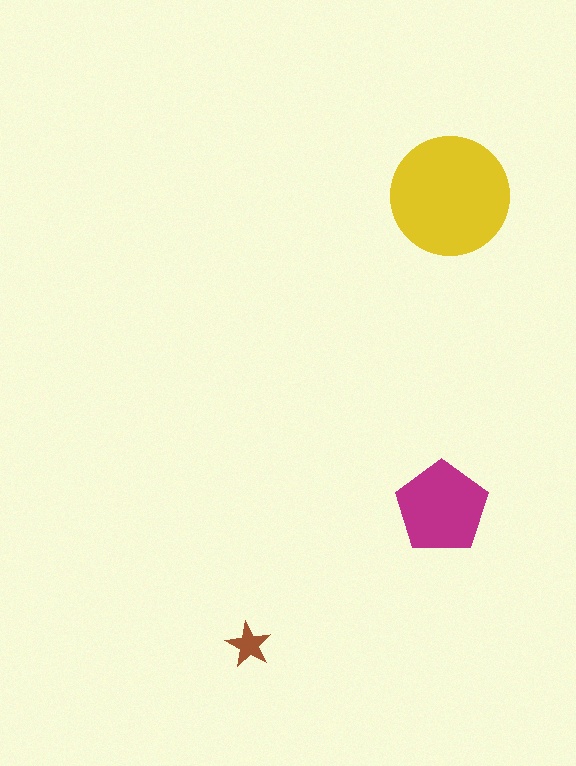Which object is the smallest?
The brown star.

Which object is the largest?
The yellow circle.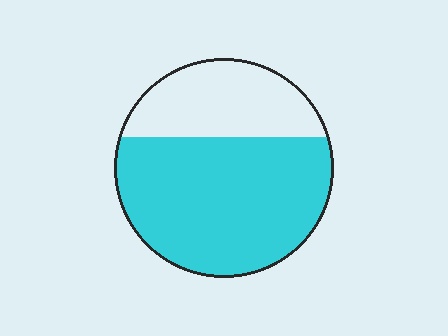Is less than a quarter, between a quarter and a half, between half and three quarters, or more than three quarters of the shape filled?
Between half and three quarters.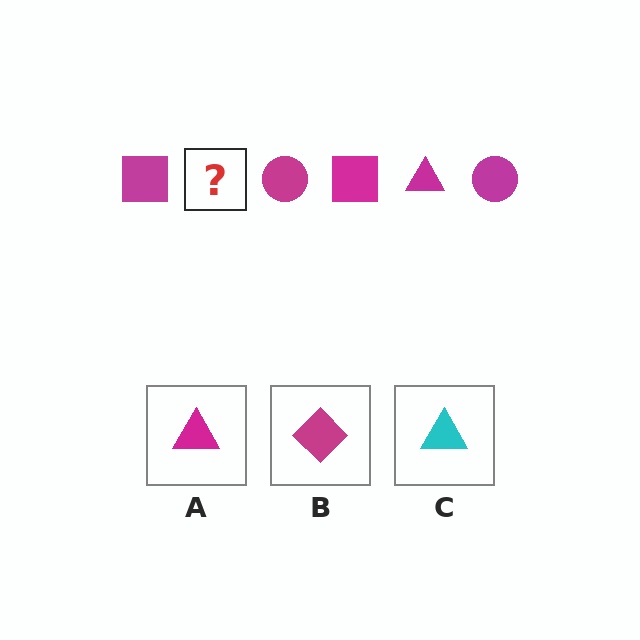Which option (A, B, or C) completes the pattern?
A.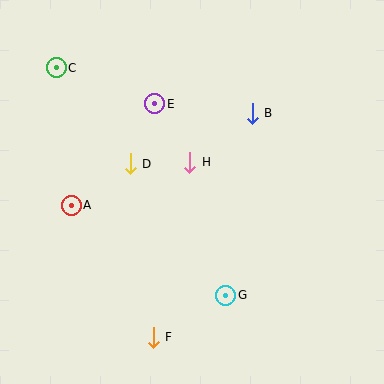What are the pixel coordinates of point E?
Point E is at (155, 104).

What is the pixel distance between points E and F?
The distance between E and F is 233 pixels.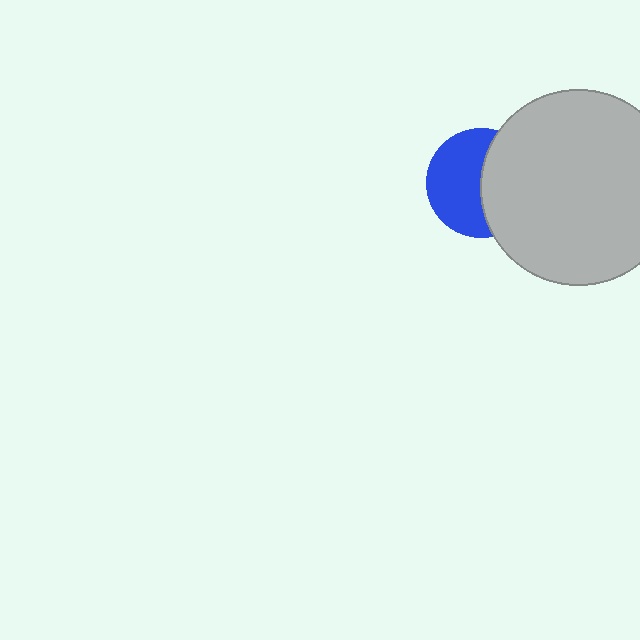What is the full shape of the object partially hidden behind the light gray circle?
The partially hidden object is a blue circle.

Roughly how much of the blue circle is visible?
About half of it is visible (roughly 54%).